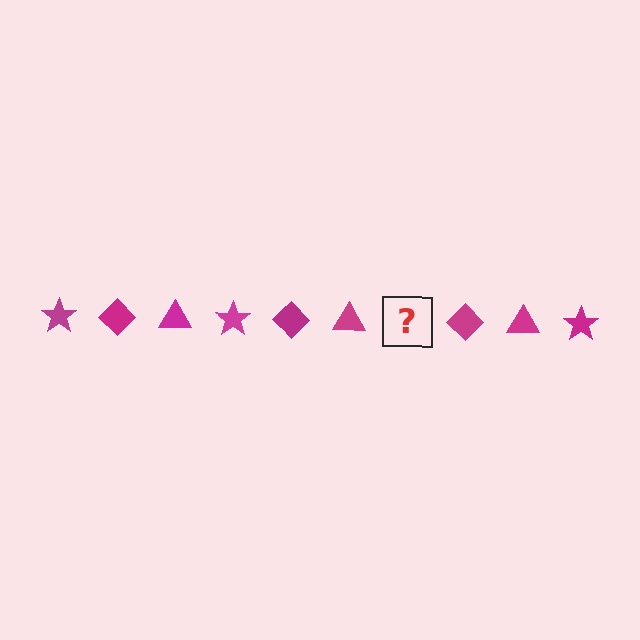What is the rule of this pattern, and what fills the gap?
The rule is that the pattern cycles through star, diamond, triangle shapes in magenta. The gap should be filled with a magenta star.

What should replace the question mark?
The question mark should be replaced with a magenta star.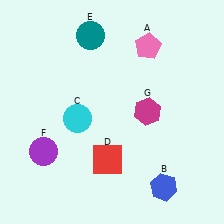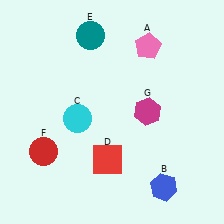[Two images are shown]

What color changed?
The circle (F) changed from purple in Image 1 to red in Image 2.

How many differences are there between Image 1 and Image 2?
There is 1 difference between the two images.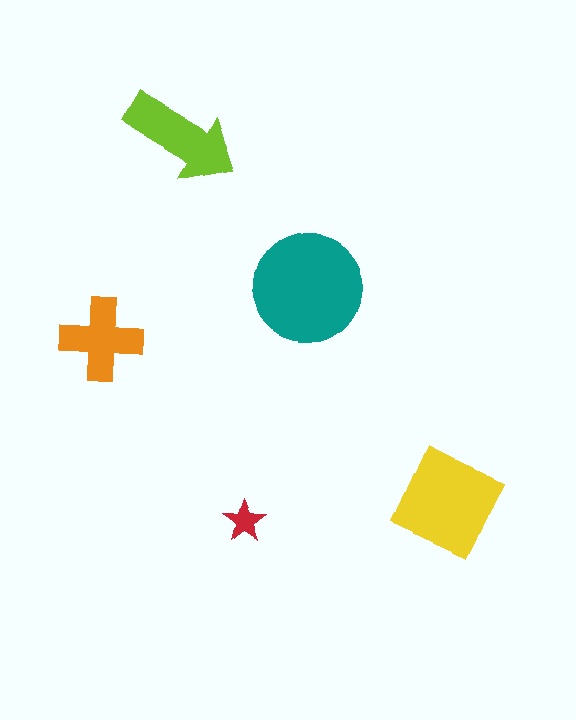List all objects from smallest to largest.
The red star, the orange cross, the lime arrow, the yellow square, the teal circle.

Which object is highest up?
The lime arrow is topmost.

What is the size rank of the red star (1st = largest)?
5th.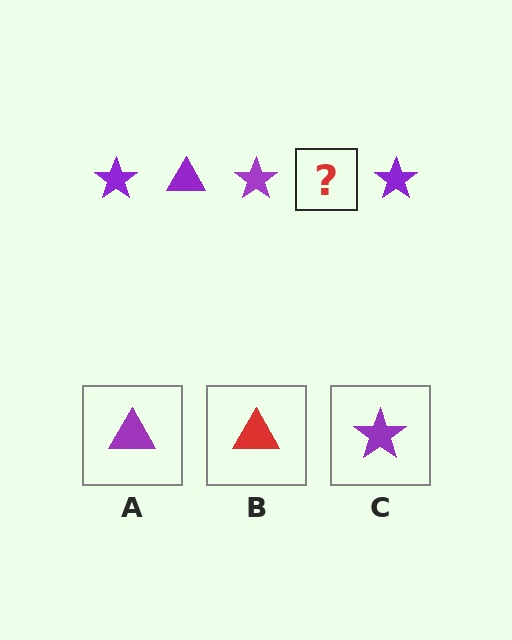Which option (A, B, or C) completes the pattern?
A.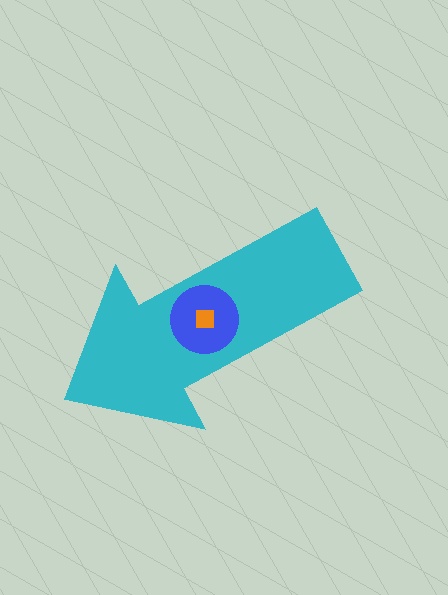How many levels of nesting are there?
3.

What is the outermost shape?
The cyan arrow.